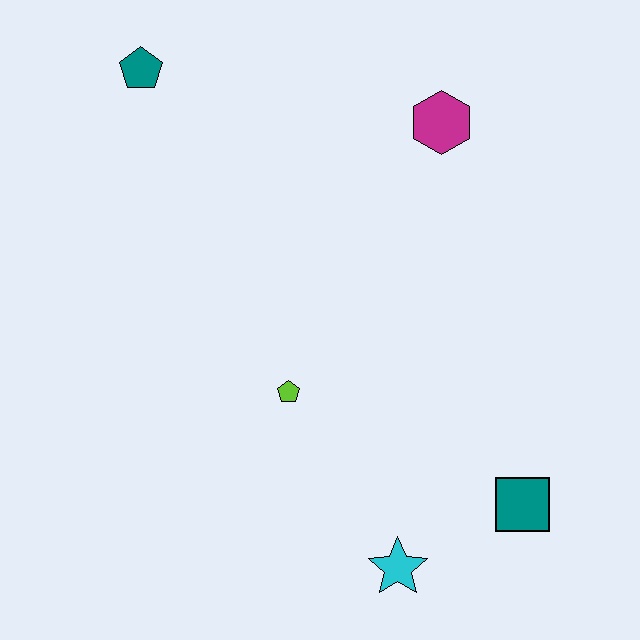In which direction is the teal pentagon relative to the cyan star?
The teal pentagon is above the cyan star.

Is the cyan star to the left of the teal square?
Yes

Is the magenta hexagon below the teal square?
No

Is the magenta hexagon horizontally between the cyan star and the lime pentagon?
No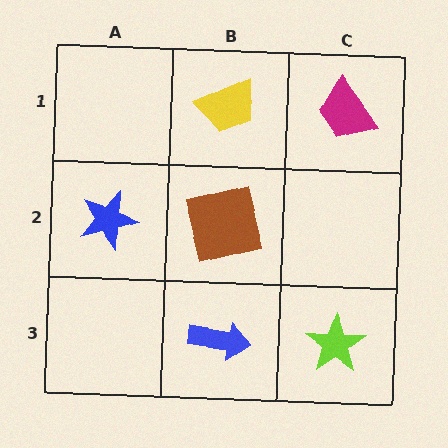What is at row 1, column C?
A magenta trapezoid.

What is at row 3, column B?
A blue arrow.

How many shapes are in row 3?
2 shapes.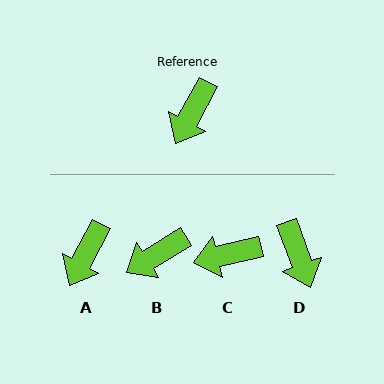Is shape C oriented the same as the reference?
No, it is off by about 49 degrees.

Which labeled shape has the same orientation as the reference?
A.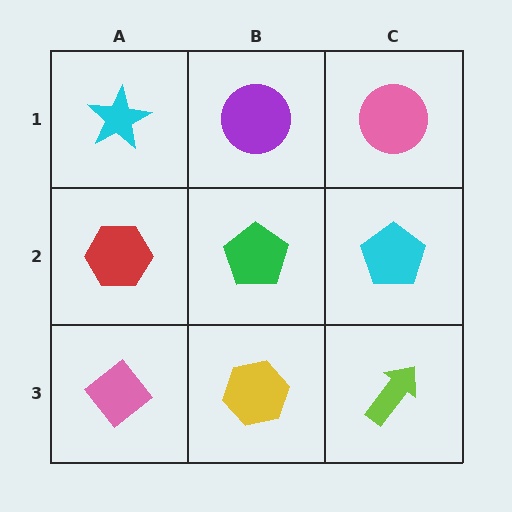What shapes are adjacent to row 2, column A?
A cyan star (row 1, column A), a pink diamond (row 3, column A), a green pentagon (row 2, column B).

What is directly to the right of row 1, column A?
A purple circle.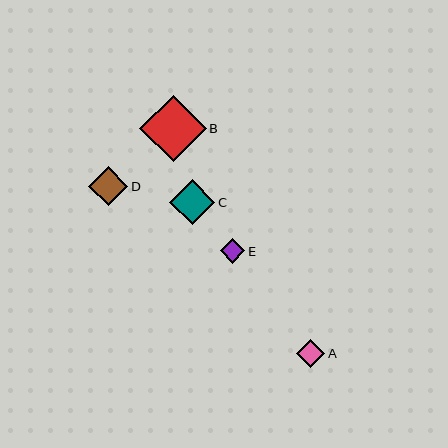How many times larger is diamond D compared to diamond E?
Diamond D is approximately 1.6 times the size of diamond E.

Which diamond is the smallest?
Diamond E is the smallest with a size of approximately 25 pixels.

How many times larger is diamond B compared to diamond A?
Diamond B is approximately 2.4 times the size of diamond A.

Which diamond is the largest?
Diamond B is the largest with a size of approximately 66 pixels.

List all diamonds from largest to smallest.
From largest to smallest: B, C, D, A, E.